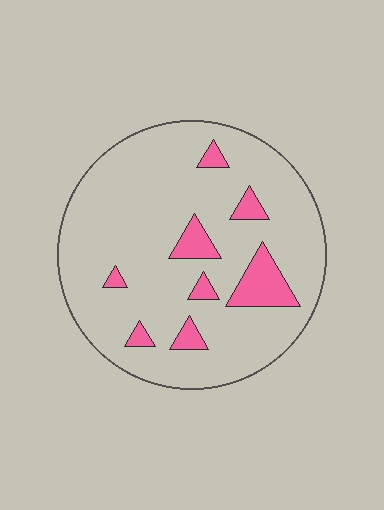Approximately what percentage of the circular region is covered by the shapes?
Approximately 10%.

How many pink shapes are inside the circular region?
8.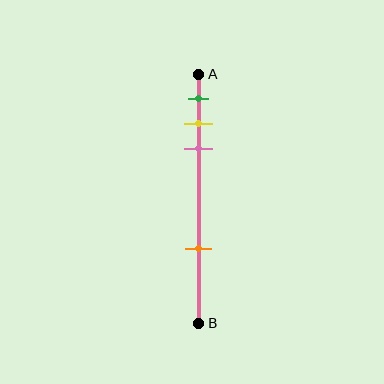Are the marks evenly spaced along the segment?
No, the marks are not evenly spaced.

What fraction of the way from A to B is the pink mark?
The pink mark is approximately 30% (0.3) of the way from A to B.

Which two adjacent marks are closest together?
The yellow and pink marks are the closest adjacent pair.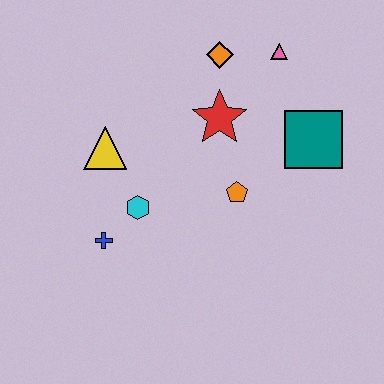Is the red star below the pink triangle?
Yes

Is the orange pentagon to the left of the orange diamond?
No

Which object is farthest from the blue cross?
The pink triangle is farthest from the blue cross.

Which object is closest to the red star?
The orange diamond is closest to the red star.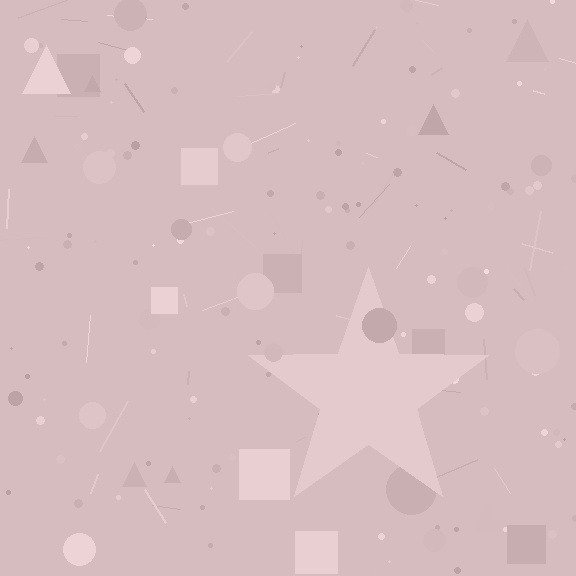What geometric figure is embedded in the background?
A star is embedded in the background.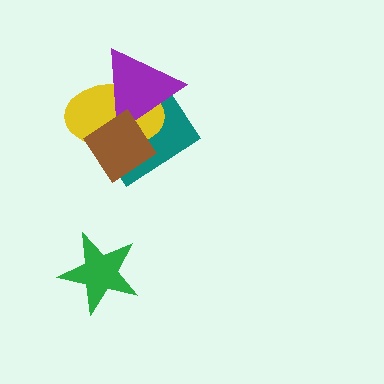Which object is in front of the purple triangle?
The brown diamond is in front of the purple triangle.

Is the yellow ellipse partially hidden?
Yes, it is partially covered by another shape.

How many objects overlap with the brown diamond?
3 objects overlap with the brown diamond.